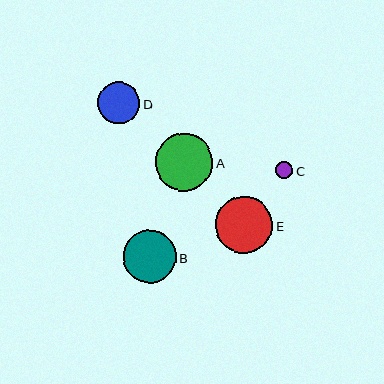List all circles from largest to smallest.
From largest to smallest: E, A, B, D, C.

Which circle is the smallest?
Circle C is the smallest with a size of approximately 17 pixels.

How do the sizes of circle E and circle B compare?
Circle E and circle B are approximately the same size.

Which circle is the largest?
Circle E is the largest with a size of approximately 57 pixels.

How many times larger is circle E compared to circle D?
Circle E is approximately 1.4 times the size of circle D.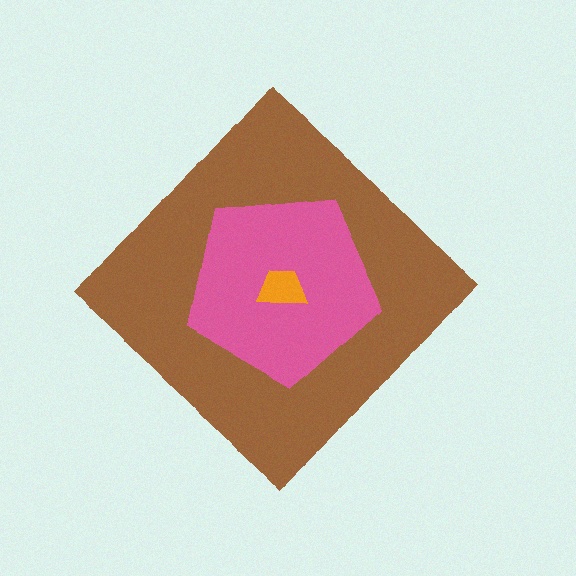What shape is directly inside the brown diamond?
The pink pentagon.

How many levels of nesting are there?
3.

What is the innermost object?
The orange trapezoid.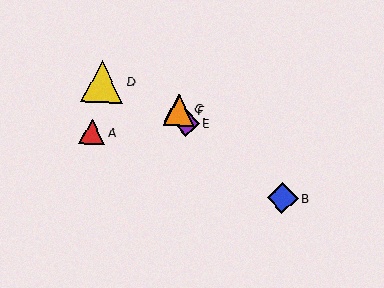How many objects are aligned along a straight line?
3 objects (C, E, F) are aligned along a straight line.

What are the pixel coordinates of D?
Object D is at (102, 81).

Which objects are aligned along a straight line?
Objects C, E, F are aligned along a straight line.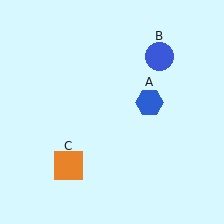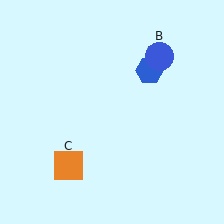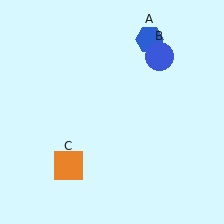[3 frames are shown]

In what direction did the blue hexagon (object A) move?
The blue hexagon (object A) moved up.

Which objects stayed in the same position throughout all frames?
Blue circle (object B) and orange square (object C) remained stationary.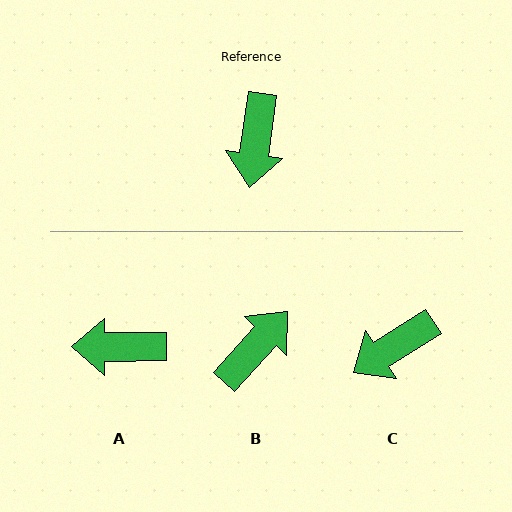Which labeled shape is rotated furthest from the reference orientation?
B, about 146 degrees away.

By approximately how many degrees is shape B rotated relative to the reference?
Approximately 146 degrees counter-clockwise.